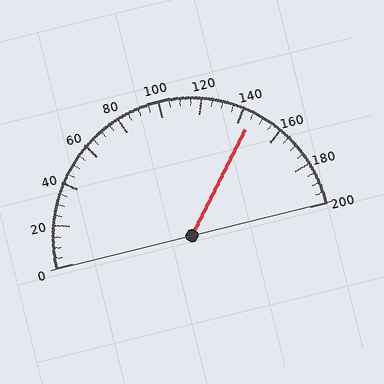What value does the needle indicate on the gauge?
The needle indicates approximately 145.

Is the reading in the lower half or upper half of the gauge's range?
The reading is in the upper half of the range (0 to 200).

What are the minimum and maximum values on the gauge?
The gauge ranges from 0 to 200.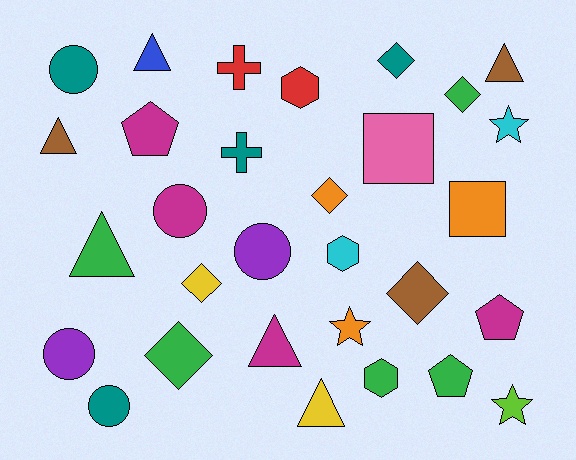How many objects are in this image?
There are 30 objects.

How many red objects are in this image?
There are 2 red objects.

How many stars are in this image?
There are 3 stars.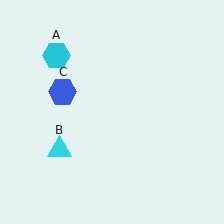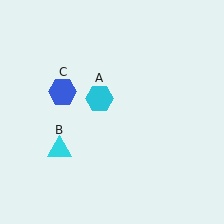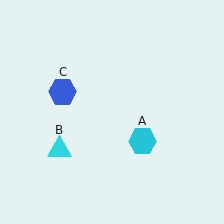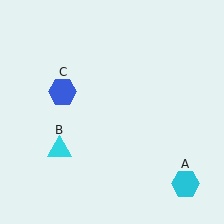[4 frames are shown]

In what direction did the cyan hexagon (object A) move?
The cyan hexagon (object A) moved down and to the right.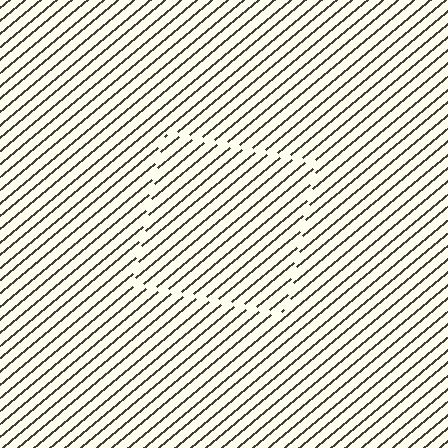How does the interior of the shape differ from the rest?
The interior of the shape contains the same grating, shifted by half a period — the contour is defined by the phase discontinuity where line-ends from the inner and outer gratings abut.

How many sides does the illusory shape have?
4 sides — the line-ends trace a square.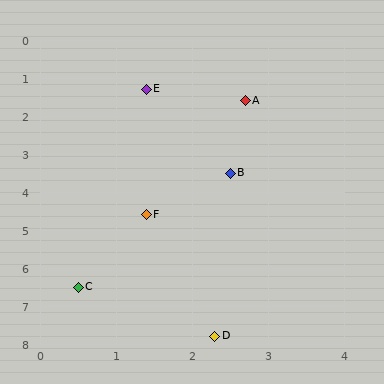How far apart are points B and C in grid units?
Points B and C are about 3.6 grid units apart.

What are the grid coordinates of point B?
Point B is at approximately (2.5, 3.5).